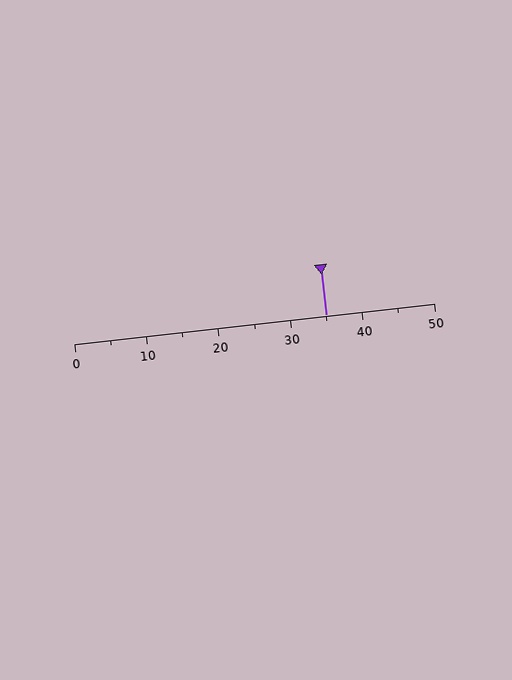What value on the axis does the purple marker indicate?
The marker indicates approximately 35.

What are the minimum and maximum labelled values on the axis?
The axis runs from 0 to 50.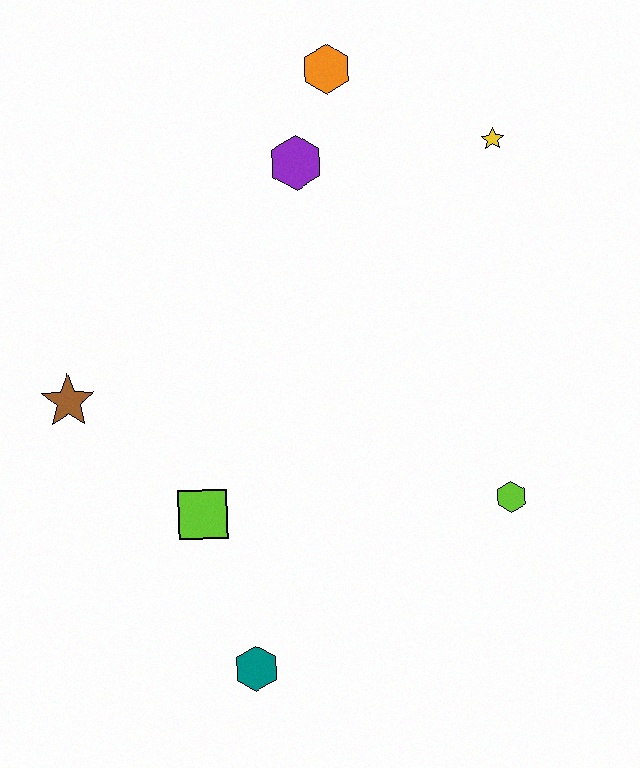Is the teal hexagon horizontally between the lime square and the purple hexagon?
Yes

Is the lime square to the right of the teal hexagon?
No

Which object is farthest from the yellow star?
The teal hexagon is farthest from the yellow star.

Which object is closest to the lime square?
The teal hexagon is closest to the lime square.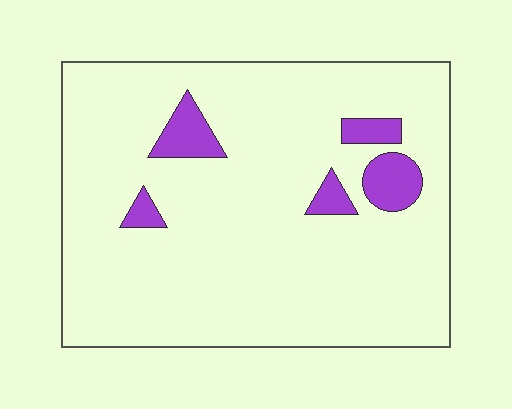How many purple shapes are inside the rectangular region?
5.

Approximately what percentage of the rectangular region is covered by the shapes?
Approximately 10%.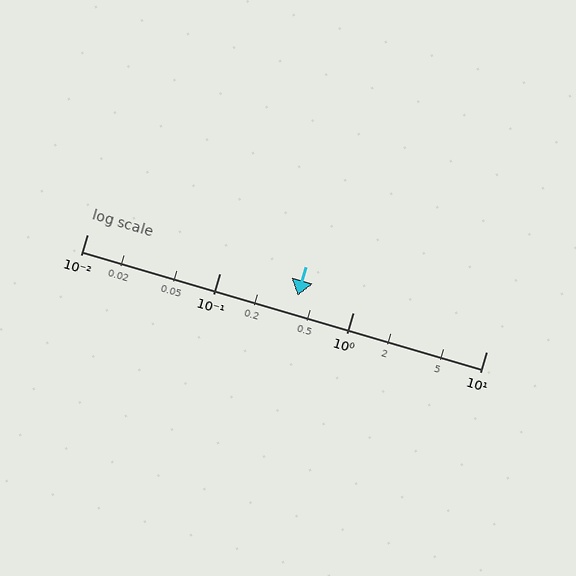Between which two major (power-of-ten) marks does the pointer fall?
The pointer is between 0.1 and 1.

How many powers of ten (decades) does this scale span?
The scale spans 3 decades, from 0.01 to 10.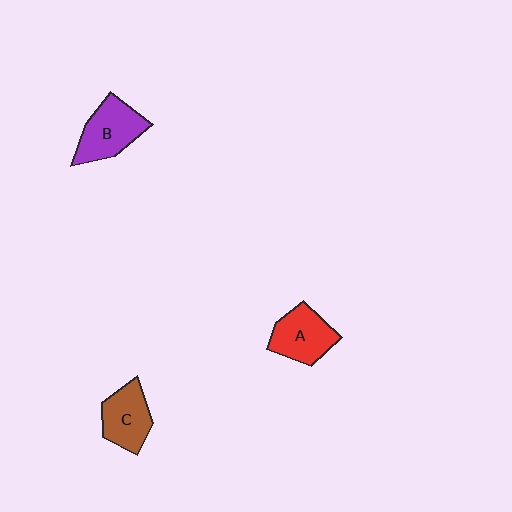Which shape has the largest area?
Shape B (purple).